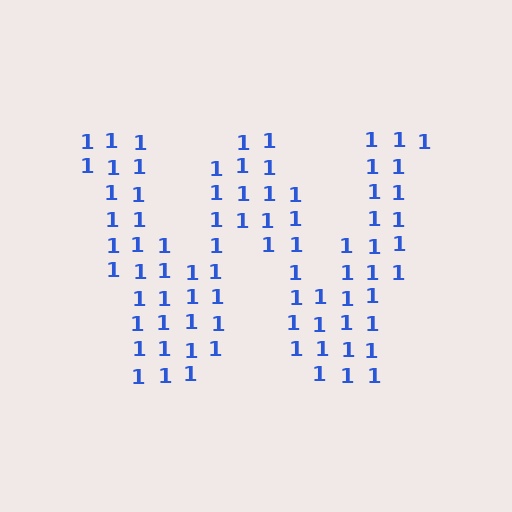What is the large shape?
The large shape is the letter W.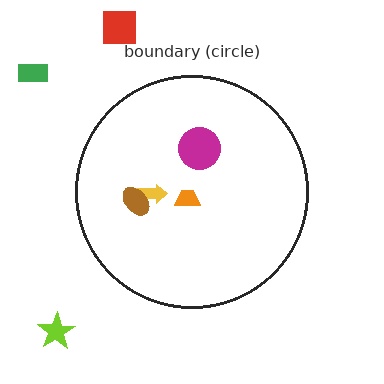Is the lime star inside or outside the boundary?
Outside.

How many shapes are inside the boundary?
4 inside, 3 outside.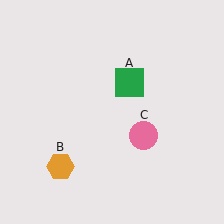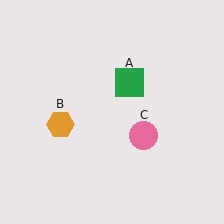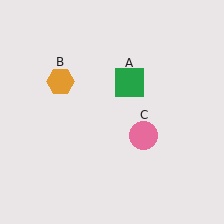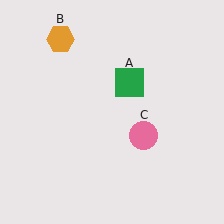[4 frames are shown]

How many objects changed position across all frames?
1 object changed position: orange hexagon (object B).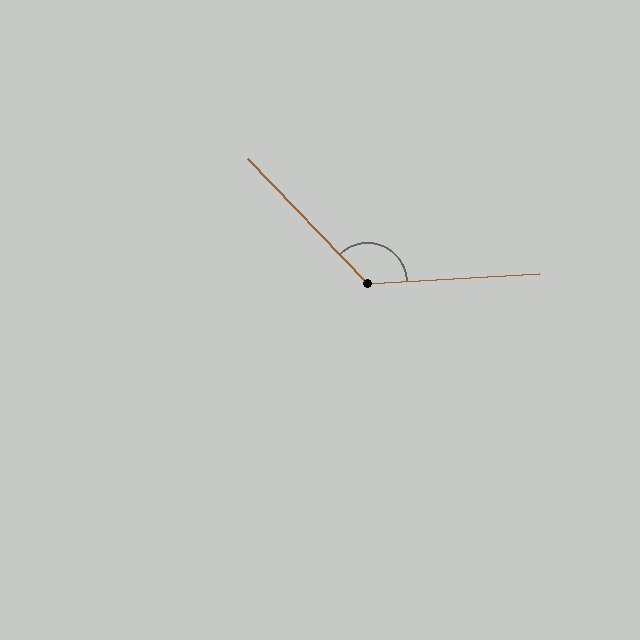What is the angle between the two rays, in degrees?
Approximately 131 degrees.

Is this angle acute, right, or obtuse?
It is obtuse.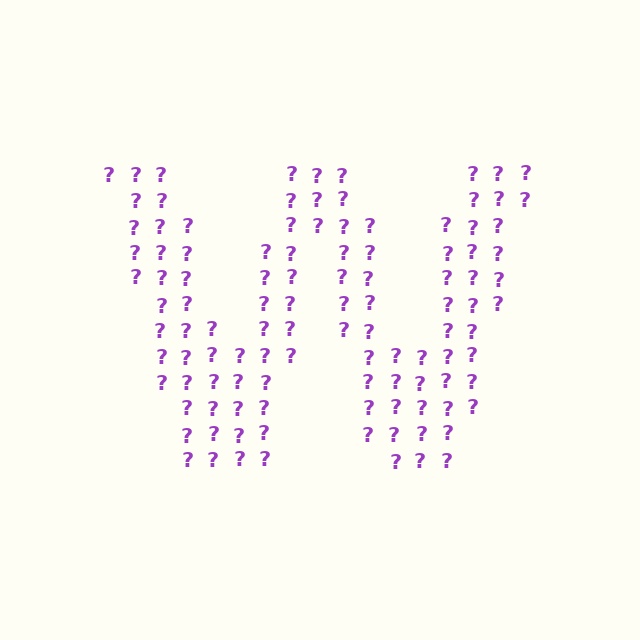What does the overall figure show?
The overall figure shows the letter W.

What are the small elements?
The small elements are question marks.